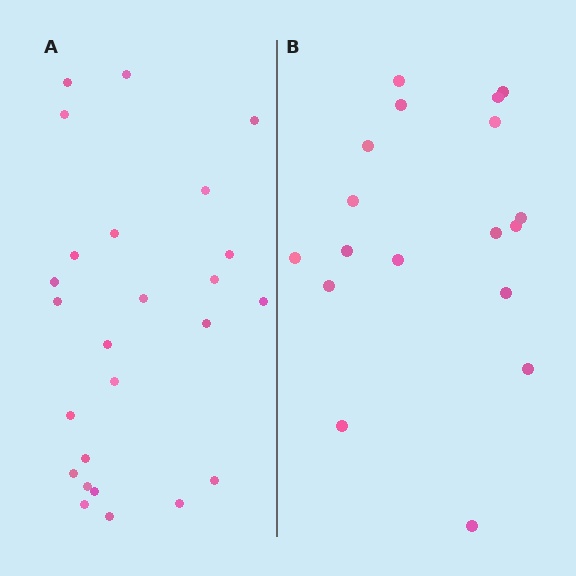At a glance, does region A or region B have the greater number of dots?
Region A (the left region) has more dots.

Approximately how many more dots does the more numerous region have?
Region A has roughly 8 or so more dots than region B.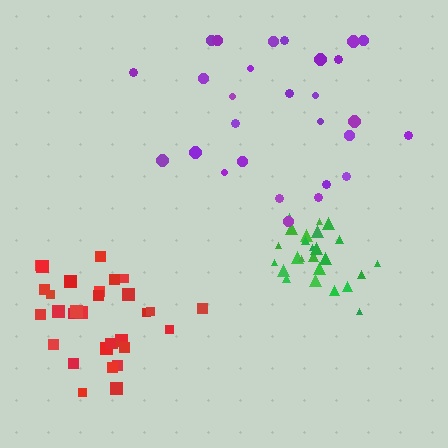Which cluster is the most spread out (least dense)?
Purple.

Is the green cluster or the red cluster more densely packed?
Green.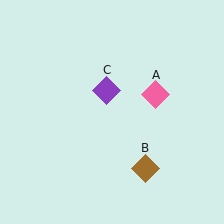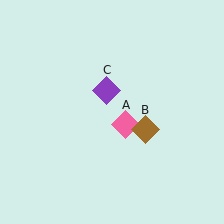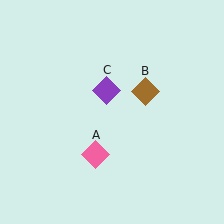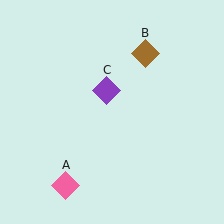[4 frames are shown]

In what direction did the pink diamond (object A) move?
The pink diamond (object A) moved down and to the left.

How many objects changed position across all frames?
2 objects changed position: pink diamond (object A), brown diamond (object B).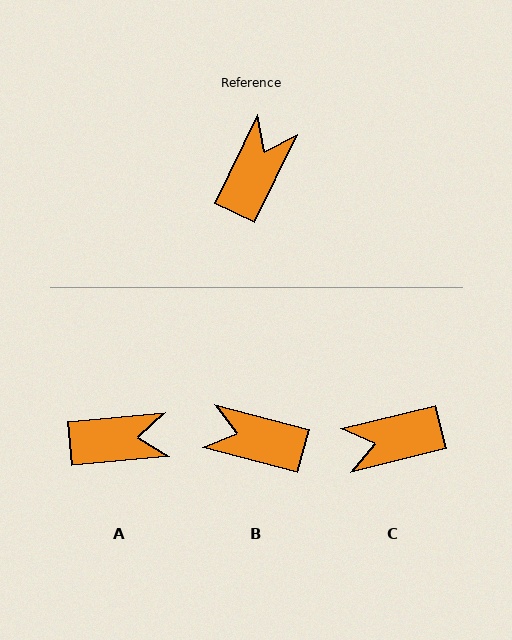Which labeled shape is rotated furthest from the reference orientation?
C, about 129 degrees away.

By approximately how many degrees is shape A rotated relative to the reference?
Approximately 59 degrees clockwise.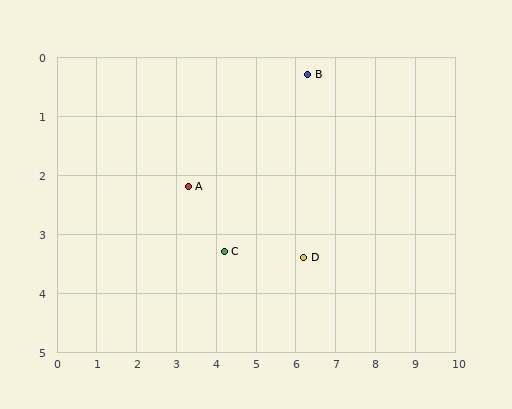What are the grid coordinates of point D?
Point D is at approximately (6.2, 3.4).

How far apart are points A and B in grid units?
Points A and B are about 3.6 grid units apart.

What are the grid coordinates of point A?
Point A is at approximately (3.3, 2.2).